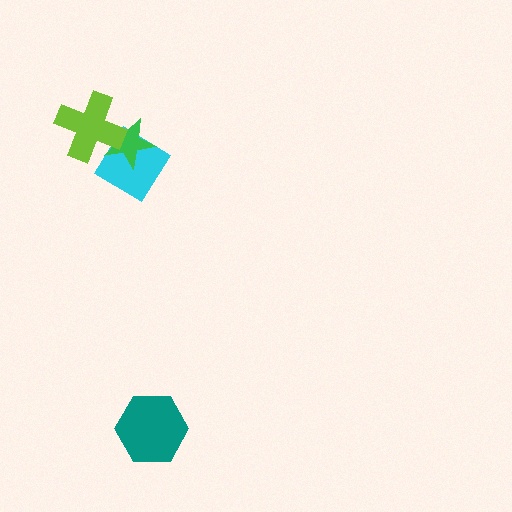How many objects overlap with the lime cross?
2 objects overlap with the lime cross.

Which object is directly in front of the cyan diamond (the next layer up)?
The green star is directly in front of the cyan diamond.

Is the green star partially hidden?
Yes, it is partially covered by another shape.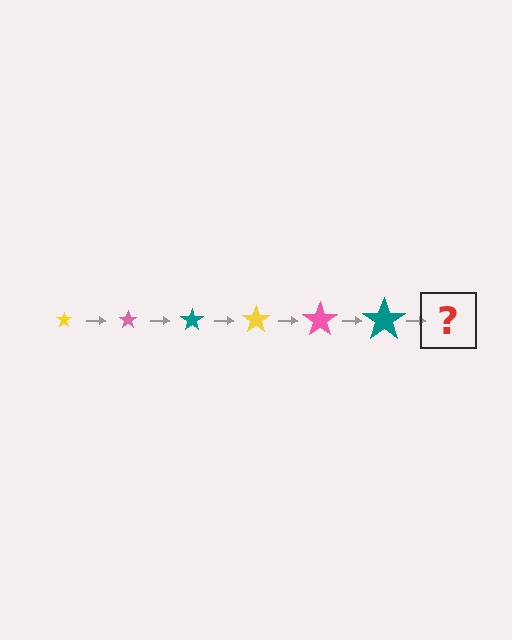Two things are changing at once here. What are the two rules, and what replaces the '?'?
The two rules are that the star grows larger each step and the color cycles through yellow, pink, and teal. The '?' should be a yellow star, larger than the previous one.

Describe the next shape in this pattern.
It should be a yellow star, larger than the previous one.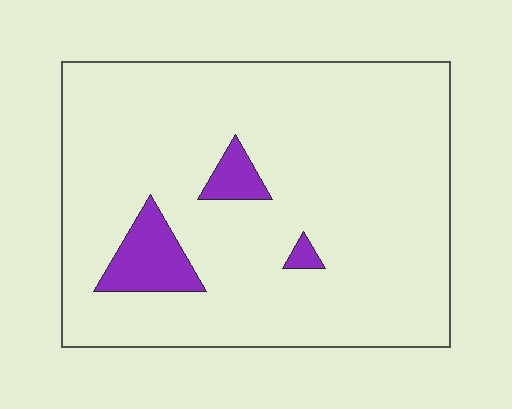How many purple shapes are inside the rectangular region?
3.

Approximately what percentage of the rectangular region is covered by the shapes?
Approximately 10%.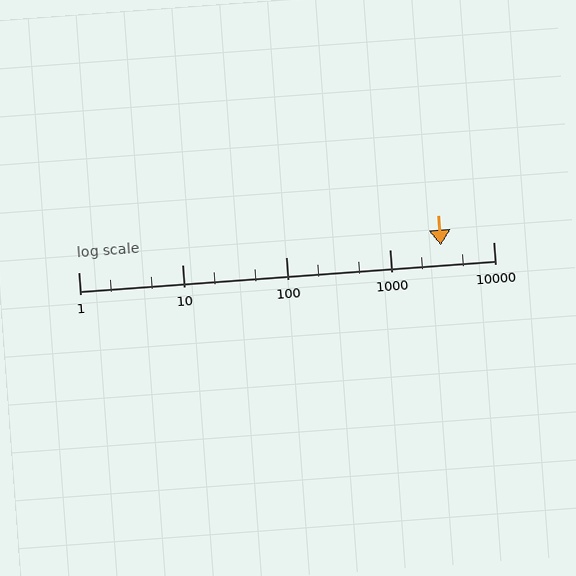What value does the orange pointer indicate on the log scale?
The pointer indicates approximately 3100.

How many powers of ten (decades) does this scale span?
The scale spans 4 decades, from 1 to 10000.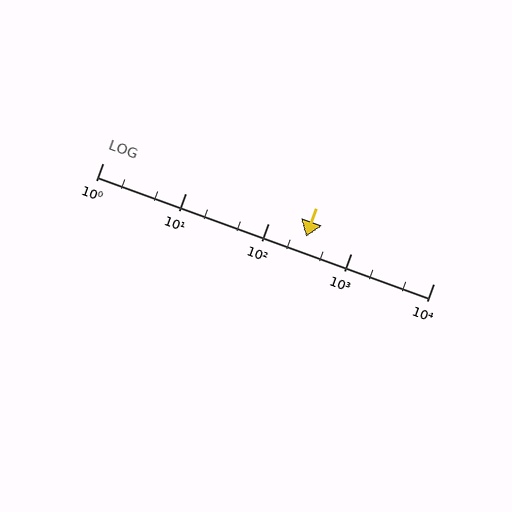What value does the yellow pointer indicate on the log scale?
The pointer indicates approximately 290.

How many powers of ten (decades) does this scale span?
The scale spans 4 decades, from 1 to 10000.